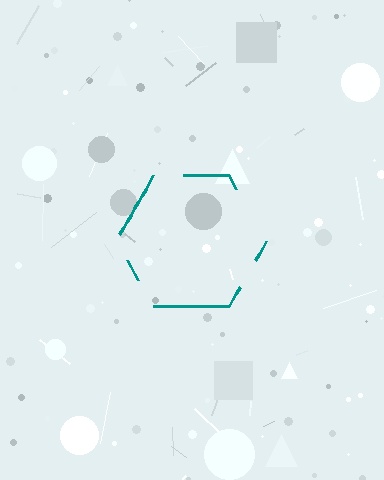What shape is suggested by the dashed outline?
The dashed outline suggests a hexagon.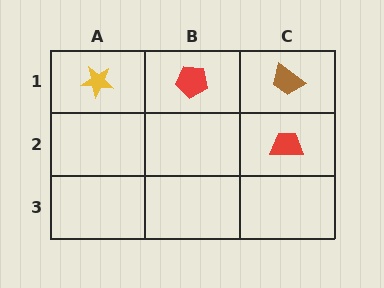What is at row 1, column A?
A yellow star.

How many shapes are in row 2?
1 shape.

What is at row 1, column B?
A red pentagon.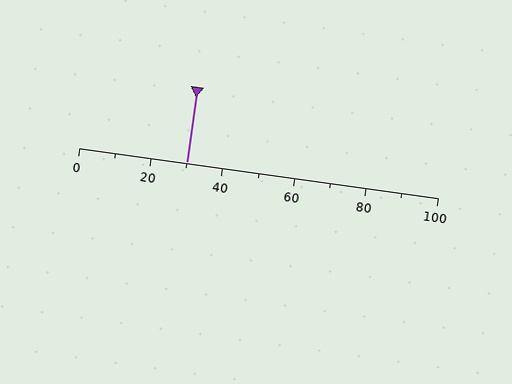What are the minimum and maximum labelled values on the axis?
The axis runs from 0 to 100.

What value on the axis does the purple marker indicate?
The marker indicates approximately 30.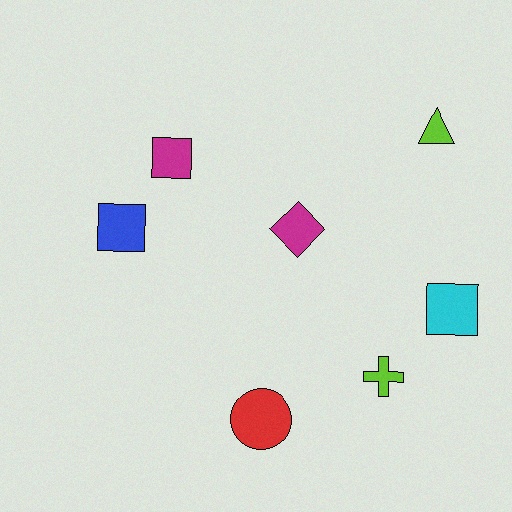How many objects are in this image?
There are 7 objects.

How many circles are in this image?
There is 1 circle.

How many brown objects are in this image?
There are no brown objects.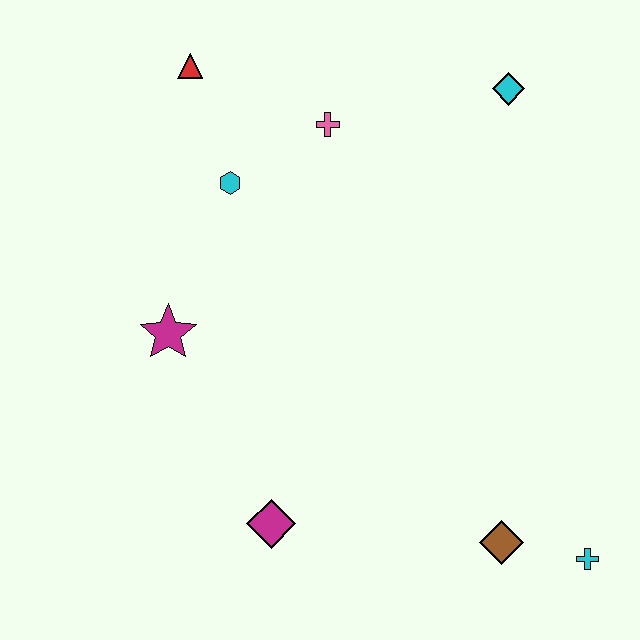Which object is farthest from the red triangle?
The cyan cross is farthest from the red triangle.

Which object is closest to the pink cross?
The cyan hexagon is closest to the pink cross.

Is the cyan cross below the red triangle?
Yes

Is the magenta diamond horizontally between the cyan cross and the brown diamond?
No